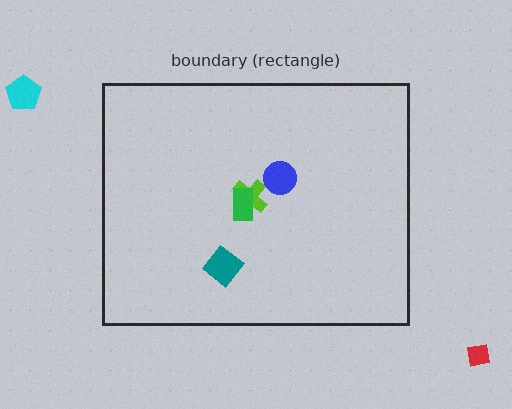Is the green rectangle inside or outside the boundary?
Inside.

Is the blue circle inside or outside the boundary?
Inside.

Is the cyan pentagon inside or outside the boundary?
Outside.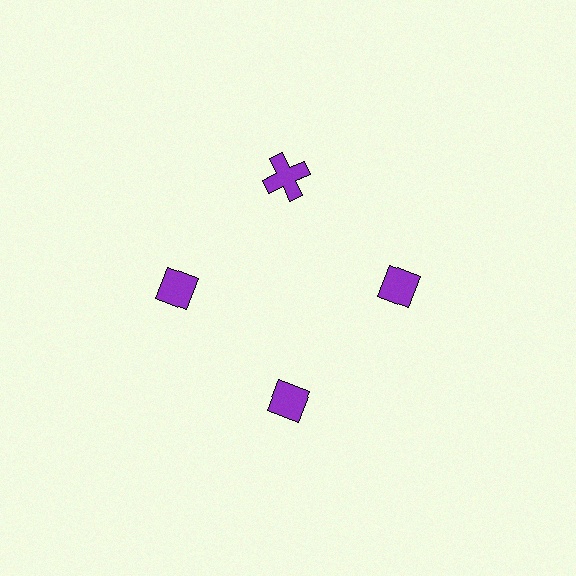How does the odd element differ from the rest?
It has a different shape: cross instead of diamond.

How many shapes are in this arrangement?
There are 4 shapes arranged in a ring pattern.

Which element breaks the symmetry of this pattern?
The purple cross at roughly the 12 o'clock position breaks the symmetry. All other shapes are purple diamonds.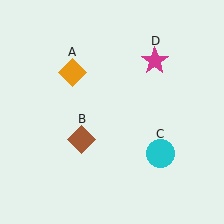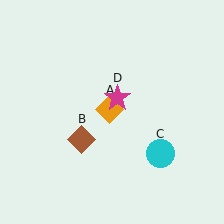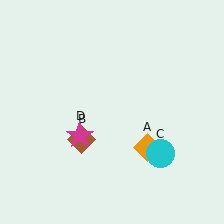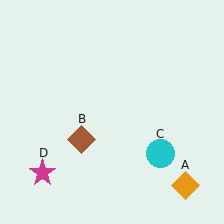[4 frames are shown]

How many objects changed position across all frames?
2 objects changed position: orange diamond (object A), magenta star (object D).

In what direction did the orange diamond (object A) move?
The orange diamond (object A) moved down and to the right.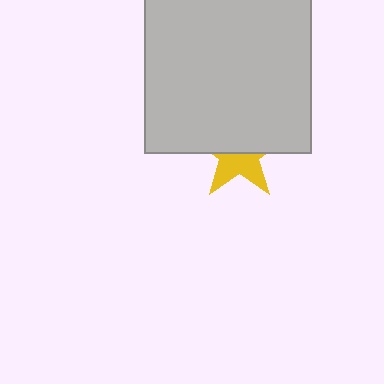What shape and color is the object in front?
The object in front is a light gray rectangle.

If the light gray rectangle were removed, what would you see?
You would see the complete yellow star.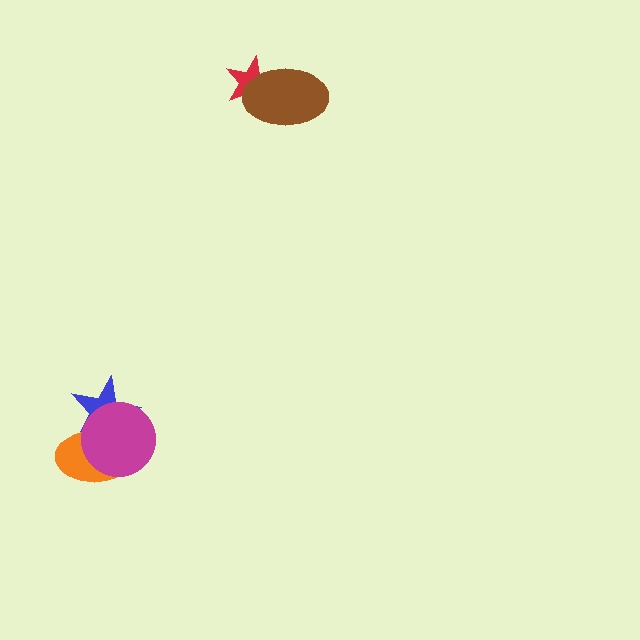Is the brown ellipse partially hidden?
No, no other shape covers it.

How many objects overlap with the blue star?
2 objects overlap with the blue star.